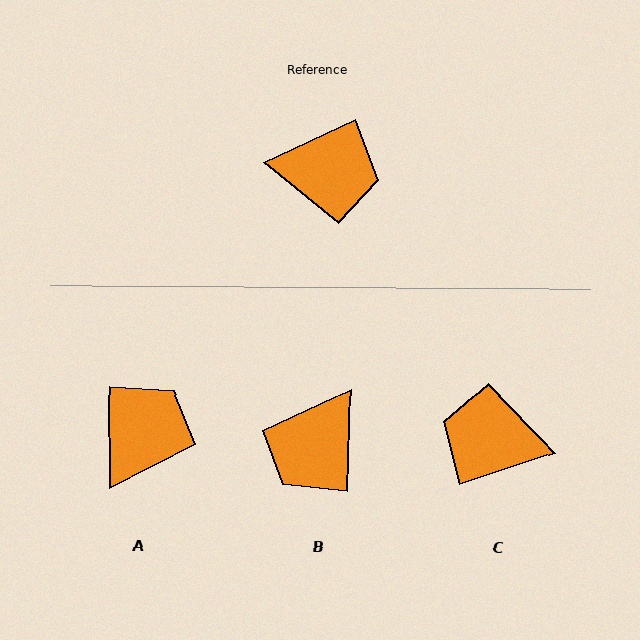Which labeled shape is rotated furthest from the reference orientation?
C, about 173 degrees away.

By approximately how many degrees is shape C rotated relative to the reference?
Approximately 173 degrees counter-clockwise.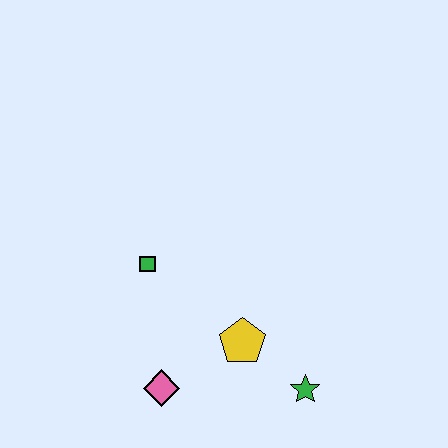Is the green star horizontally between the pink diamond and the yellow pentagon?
No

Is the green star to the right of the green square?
Yes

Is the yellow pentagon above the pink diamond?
Yes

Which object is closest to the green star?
The yellow pentagon is closest to the green star.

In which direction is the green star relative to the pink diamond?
The green star is to the right of the pink diamond.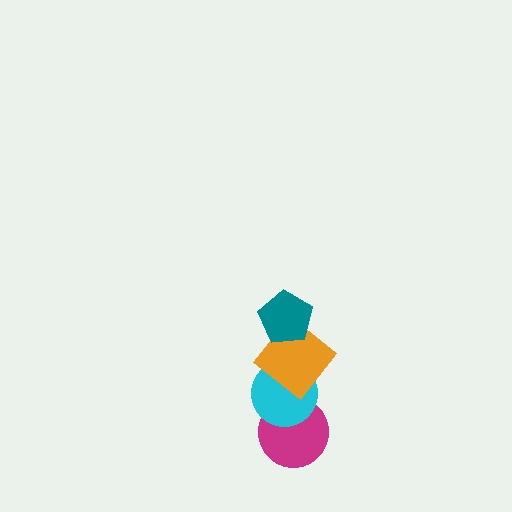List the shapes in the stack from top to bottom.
From top to bottom: the teal pentagon, the orange diamond, the cyan circle, the magenta circle.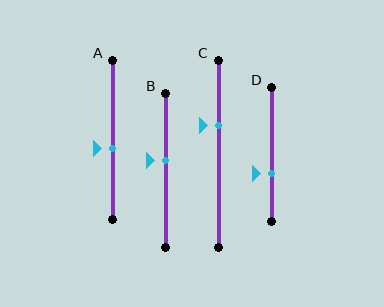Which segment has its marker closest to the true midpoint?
Segment A has its marker closest to the true midpoint.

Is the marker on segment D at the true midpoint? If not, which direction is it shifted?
No, the marker on segment D is shifted downward by about 14% of the segment length.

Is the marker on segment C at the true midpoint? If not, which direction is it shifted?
No, the marker on segment C is shifted upward by about 15% of the segment length.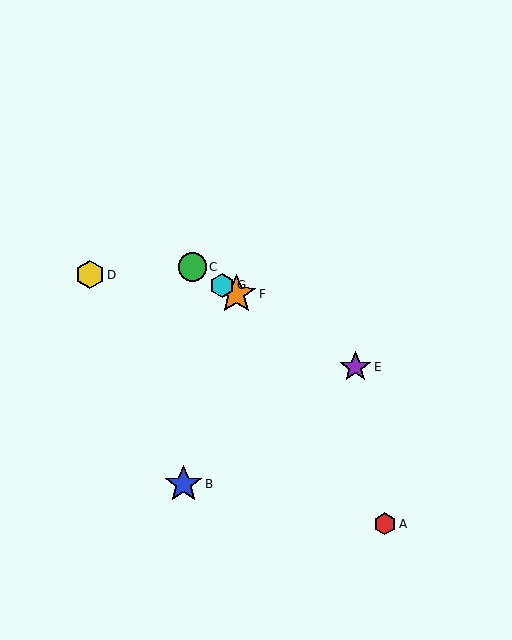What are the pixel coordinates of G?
Object G is at (222, 285).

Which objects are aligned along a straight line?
Objects C, E, F, G are aligned along a straight line.